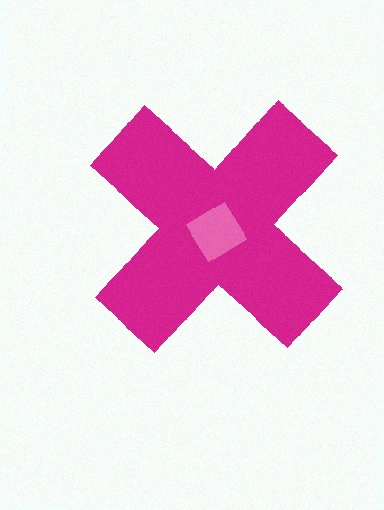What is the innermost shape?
The pink diamond.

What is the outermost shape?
The magenta cross.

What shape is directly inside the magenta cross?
The pink diamond.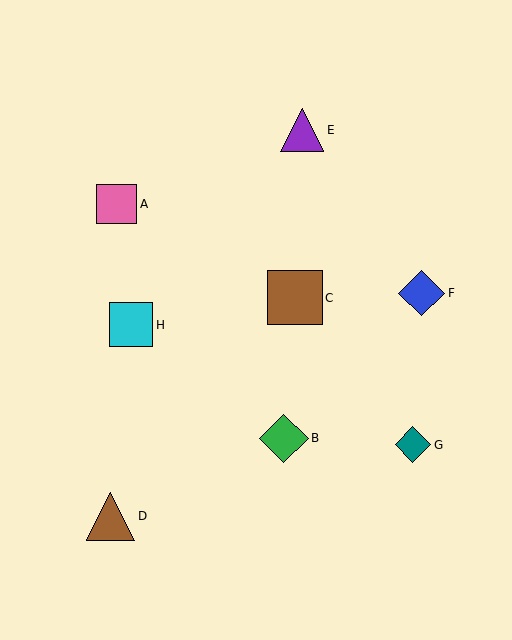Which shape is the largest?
The brown square (labeled C) is the largest.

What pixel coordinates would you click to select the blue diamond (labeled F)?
Click at (422, 293) to select the blue diamond F.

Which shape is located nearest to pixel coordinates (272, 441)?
The green diamond (labeled B) at (284, 438) is nearest to that location.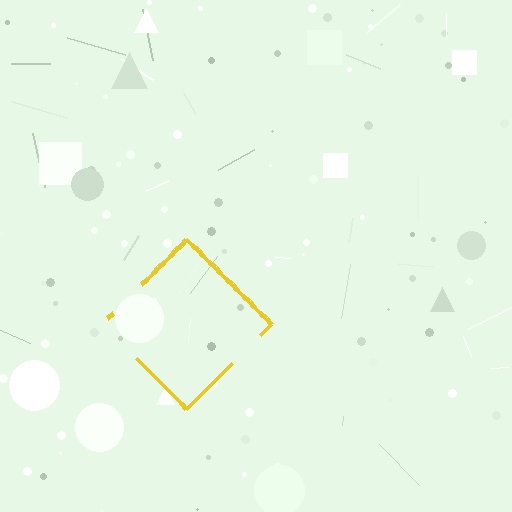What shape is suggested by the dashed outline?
The dashed outline suggests a diamond.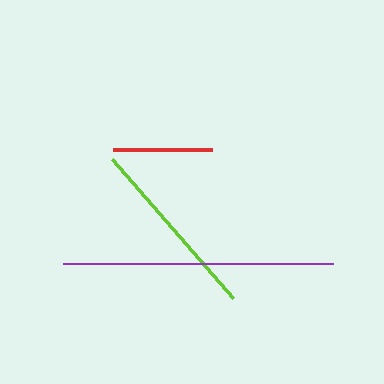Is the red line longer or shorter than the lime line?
The lime line is longer than the red line.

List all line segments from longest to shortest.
From longest to shortest: purple, lime, red.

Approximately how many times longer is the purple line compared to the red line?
The purple line is approximately 2.8 times the length of the red line.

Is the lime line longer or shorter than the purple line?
The purple line is longer than the lime line.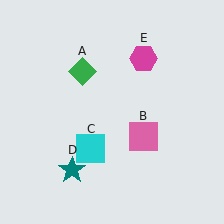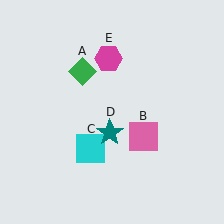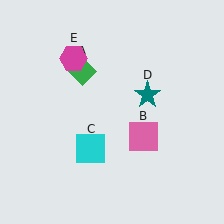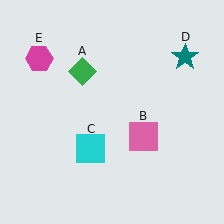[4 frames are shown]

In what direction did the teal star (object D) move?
The teal star (object D) moved up and to the right.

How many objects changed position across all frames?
2 objects changed position: teal star (object D), magenta hexagon (object E).